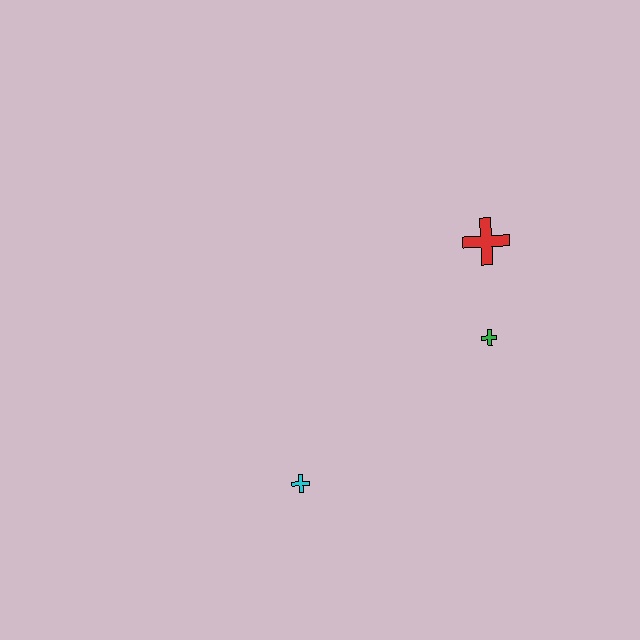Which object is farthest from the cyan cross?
The red cross is farthest from the cyan cross.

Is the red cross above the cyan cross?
Yes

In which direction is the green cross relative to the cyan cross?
The green cross is to the right of the cyan cross.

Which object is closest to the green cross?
The red cross is closest to the green cross.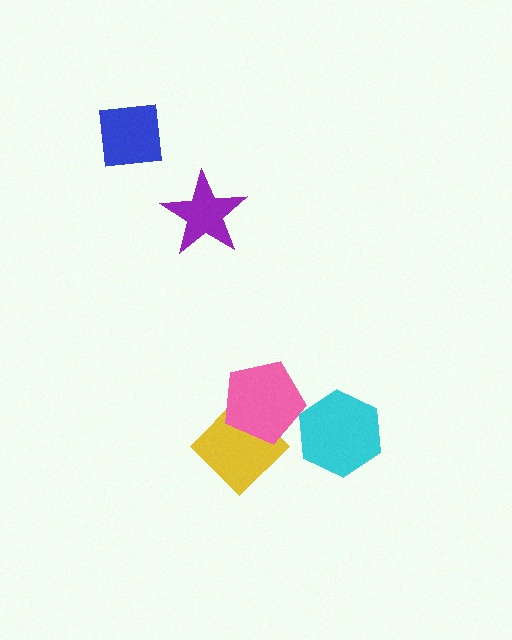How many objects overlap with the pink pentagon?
1 object overlaps with the pink pentagon.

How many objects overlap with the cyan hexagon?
0 objects overlap with the cyan hexagon.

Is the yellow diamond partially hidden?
Yes, it is partially covered by another shape.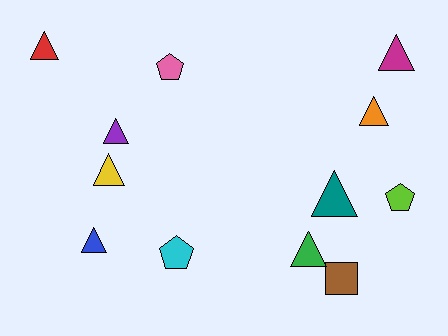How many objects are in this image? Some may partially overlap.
There are 12 objects.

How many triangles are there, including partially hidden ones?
There are 8 triangles.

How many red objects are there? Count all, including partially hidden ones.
There is 1 red object.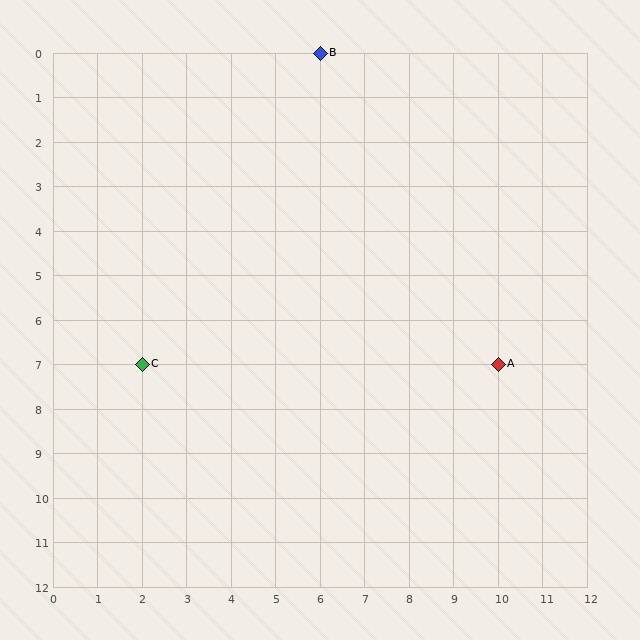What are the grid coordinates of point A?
Point A is at grid coordinates (10, 7).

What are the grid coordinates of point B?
Point B is at grid coordinates (6, 0).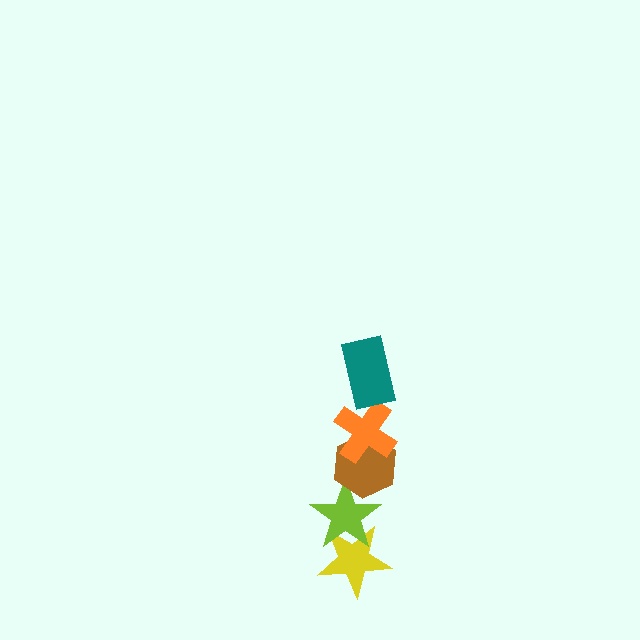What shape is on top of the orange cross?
The teal rectangle is on top of the orange cross.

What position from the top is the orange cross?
The orange cross is 2nd from the top.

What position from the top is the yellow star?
The yellow star is 5th from the top.